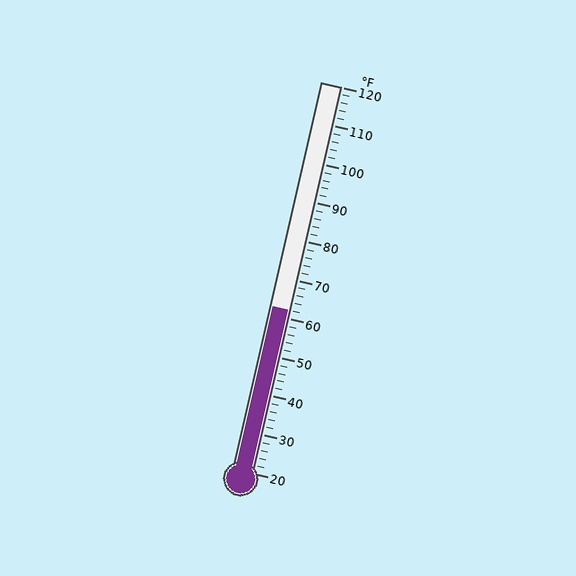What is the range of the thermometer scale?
The thermometer scale ranges from 20°F to 120°F.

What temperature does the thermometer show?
The thermometer shows approximately 62°F.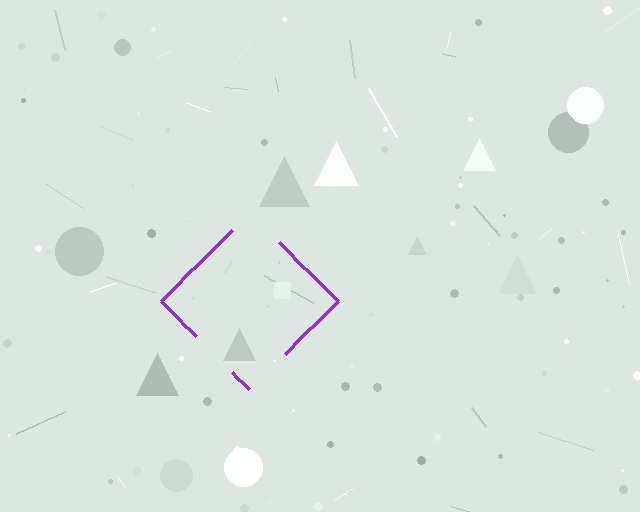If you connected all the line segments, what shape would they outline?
They would outline a diamond.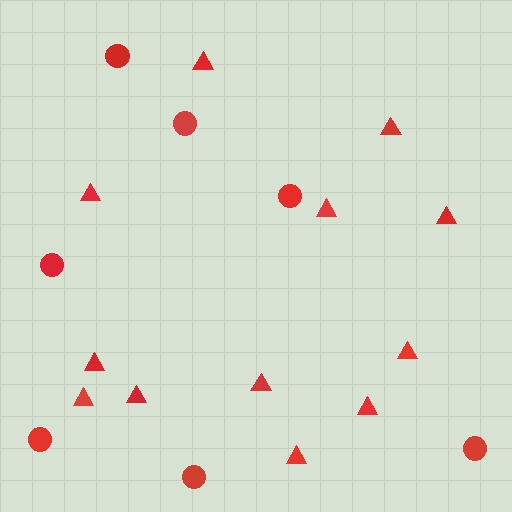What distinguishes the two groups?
There are 2 groups: one group of triangles (12) and one group of circles (7).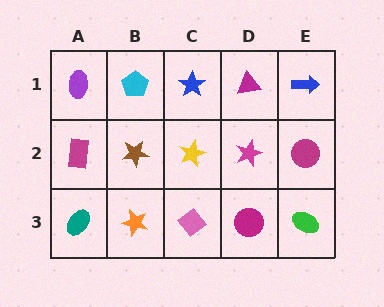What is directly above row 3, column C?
A yellow star.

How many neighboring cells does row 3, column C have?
3.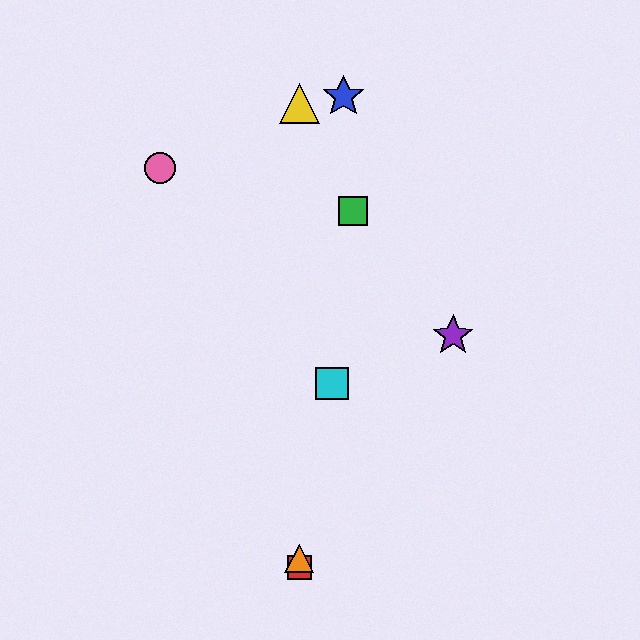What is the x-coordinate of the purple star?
The purple star is at x≈453.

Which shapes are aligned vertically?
The red square, the yellow triangle, the orange triangle are aligned vertically.